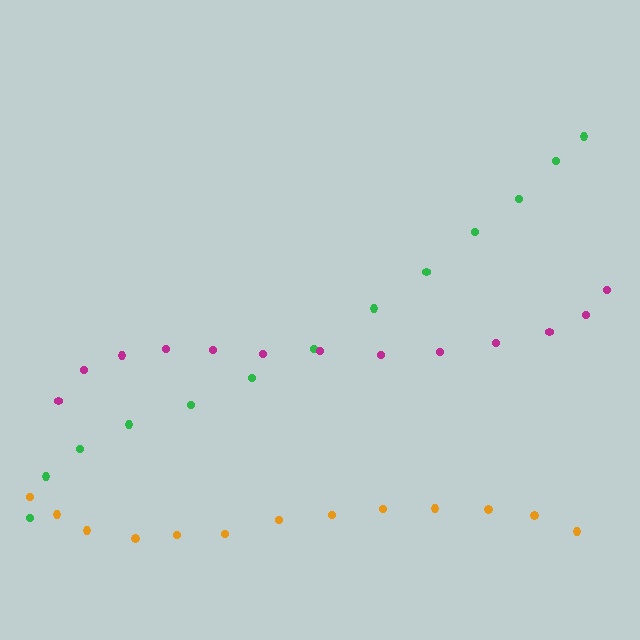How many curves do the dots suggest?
There are 3 distinct paths.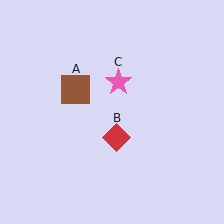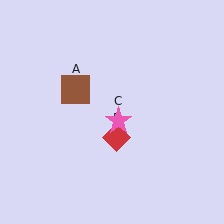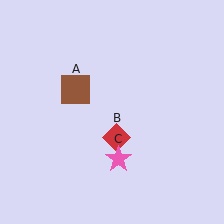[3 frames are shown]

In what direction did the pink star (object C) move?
The pink star (object C) moved down.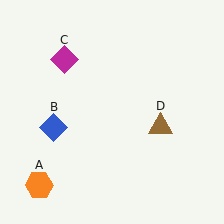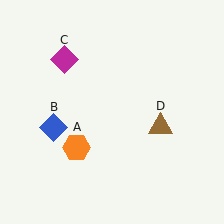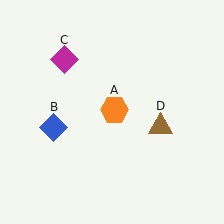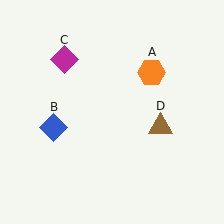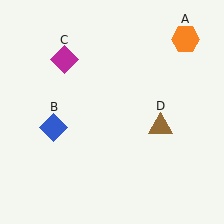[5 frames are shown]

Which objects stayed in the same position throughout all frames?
Blue diamond (object B) and magenta diamond (object C) and brown triangle (object D) remained stationary.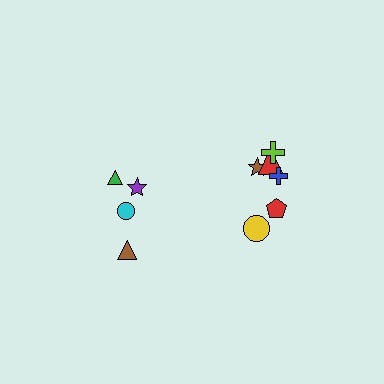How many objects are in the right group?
There are 6 objects.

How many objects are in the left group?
There are 4 objects.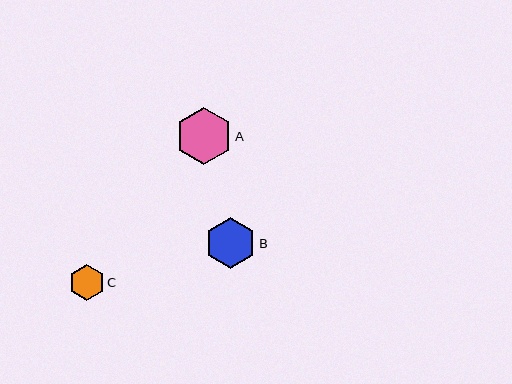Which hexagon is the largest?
Hexagon A is the largest with a size of approximately 56 pixels.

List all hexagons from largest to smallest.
From largest to smallest: A, B, C.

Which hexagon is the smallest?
Hexagon C is the smallest with a size of approximately 35 pixels.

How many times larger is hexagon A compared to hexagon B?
Hexagon A is approximately 1.1 times the size of hexagon B.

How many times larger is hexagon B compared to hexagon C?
Hexagon B is approximately 1.4 times the size of hexagon C.